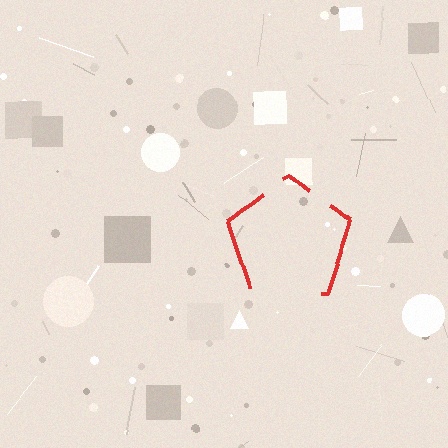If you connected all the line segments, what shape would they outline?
They would outline a pentagon.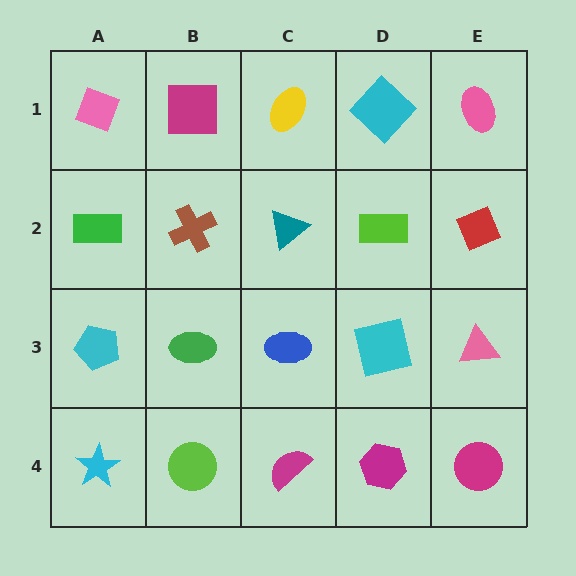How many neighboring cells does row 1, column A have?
2.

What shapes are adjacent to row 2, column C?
A yellow ellipse (row 1, column C), a blue ellipse (row 3, column C), a brown cross (row 2, column B), a lime rectangle (row 2, column D).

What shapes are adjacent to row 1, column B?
A brown cross (row 2, column B), a pink diamond (row 1, column A), a yellow ellipse (row 1, column C).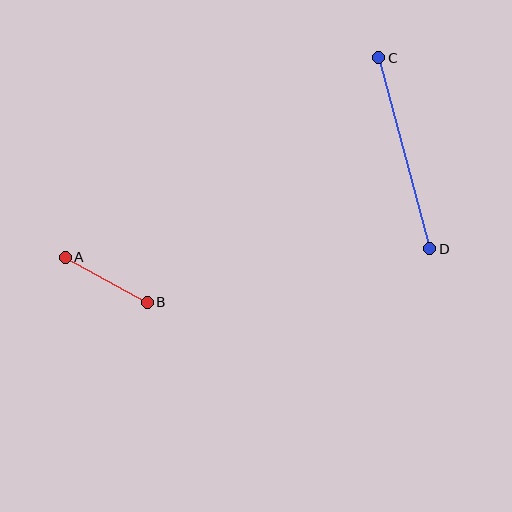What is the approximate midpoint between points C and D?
The midpoint is at approximately (404, 153) pixels.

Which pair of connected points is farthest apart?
Points C and D are farthest apart.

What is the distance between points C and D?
The distance is approximately 197 pixels.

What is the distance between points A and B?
The distance is approximately 94 pixels.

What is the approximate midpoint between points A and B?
The midpoint is at approximately (106, 280) pixels.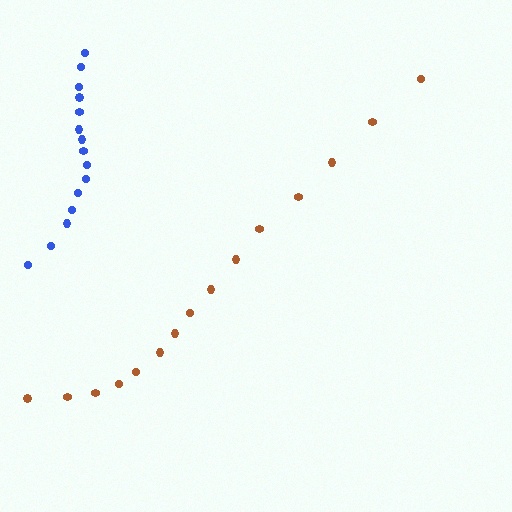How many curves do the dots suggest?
There are 2 distinct paths.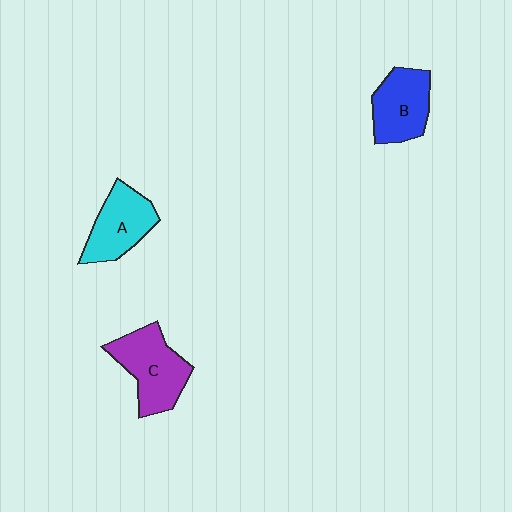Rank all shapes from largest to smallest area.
From largest to smallest: C (purple), A (cyan), B (blue).